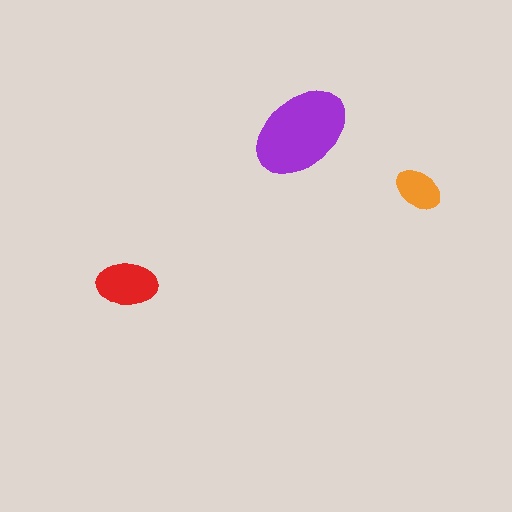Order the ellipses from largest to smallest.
the purple one, the red one, the orange one.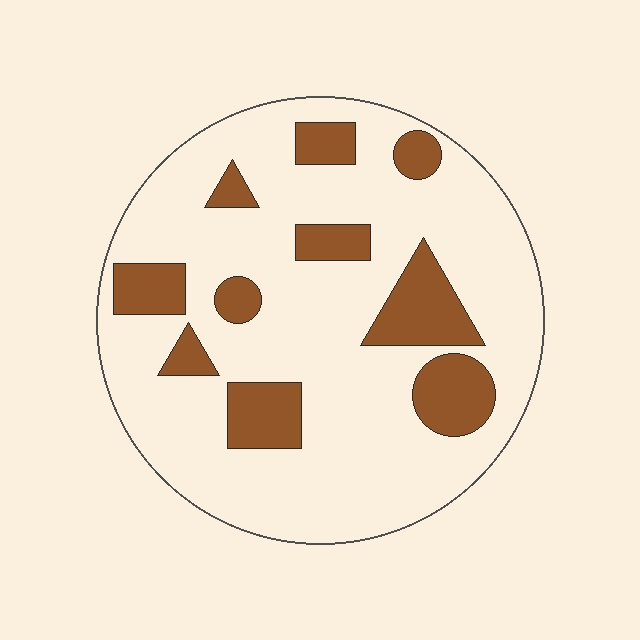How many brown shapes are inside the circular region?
10.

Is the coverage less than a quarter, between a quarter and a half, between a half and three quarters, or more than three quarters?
Less than a quarter.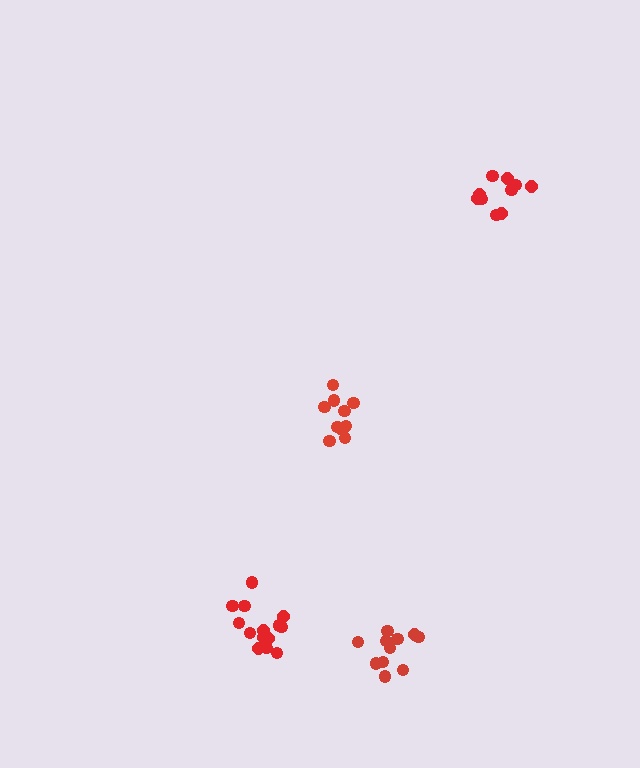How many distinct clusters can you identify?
There are 4 distinct clusters.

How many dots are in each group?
Group 1: 10 dots, Group 2: 11 dots, Group 3: 10 dots, Group 4: 14 dots (45 total).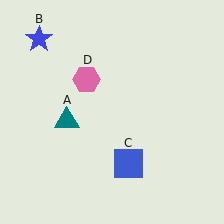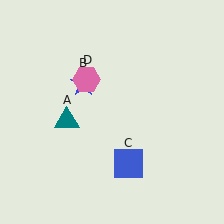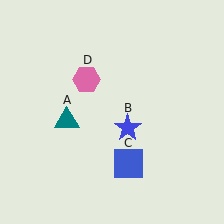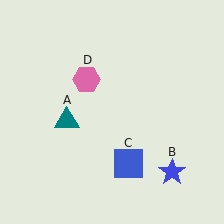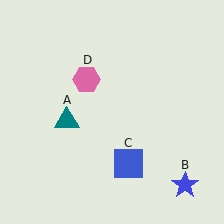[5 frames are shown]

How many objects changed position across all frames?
1 object changed position: blue star (object B).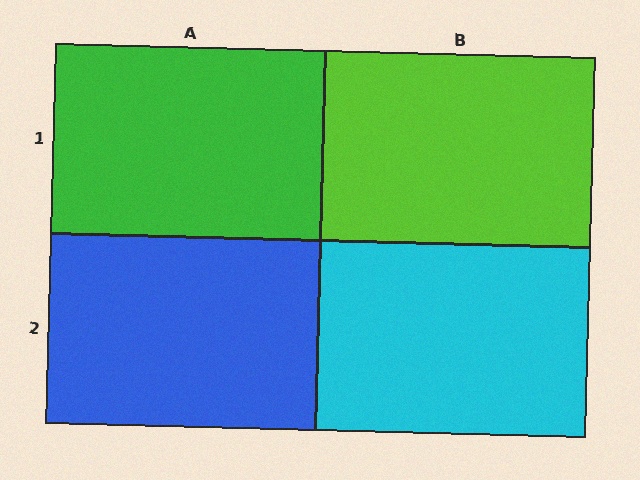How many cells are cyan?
1 cell is cyan.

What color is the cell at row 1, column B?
Lime.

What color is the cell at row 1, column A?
Green.